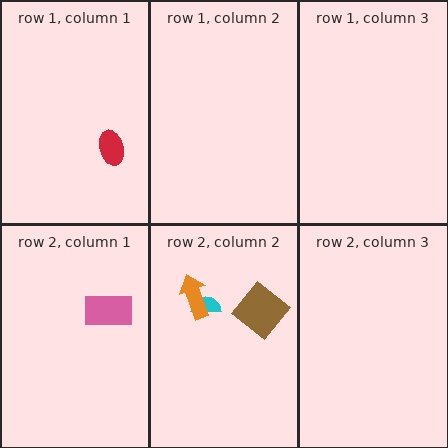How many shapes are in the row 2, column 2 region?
3.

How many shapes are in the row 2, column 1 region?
1.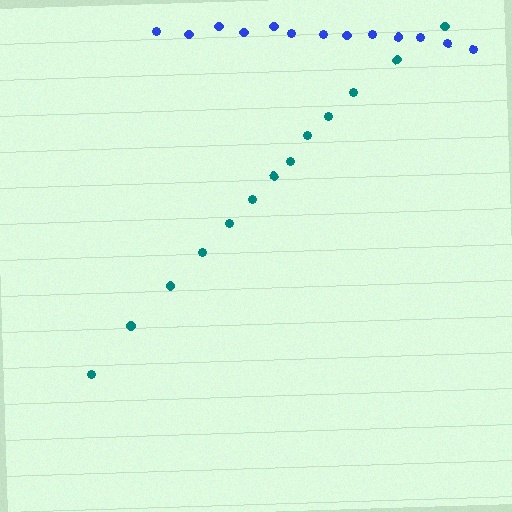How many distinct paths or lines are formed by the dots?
There are 2 distinct paths.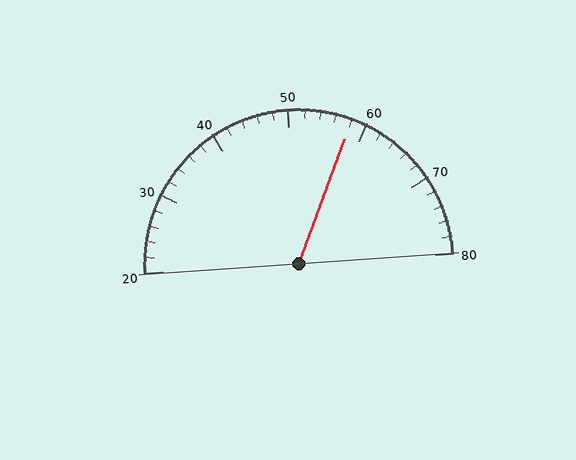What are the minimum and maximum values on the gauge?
The gauge ranges from 20 to 80.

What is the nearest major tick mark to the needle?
The nearest major tick mark is 60.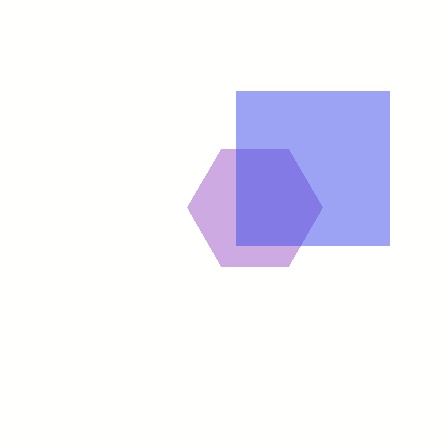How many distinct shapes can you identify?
There are 2 distinct shapes: a purple hexagon, a blue square.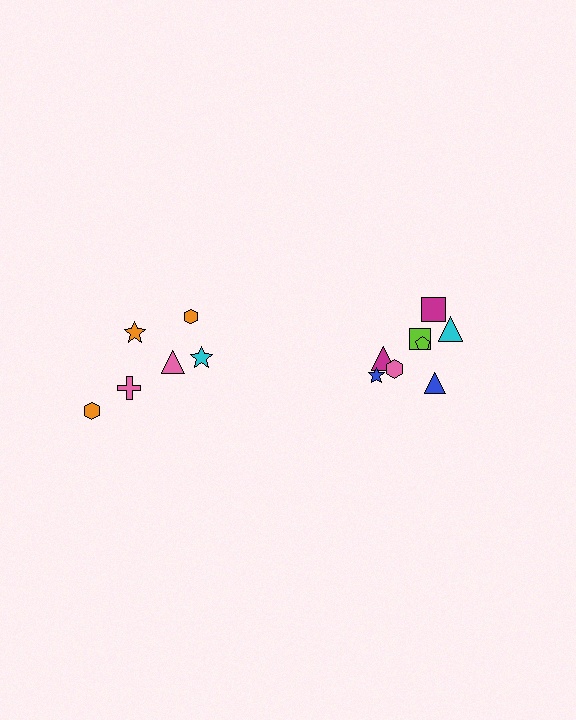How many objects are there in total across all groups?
There are 14 objects.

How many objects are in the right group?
There are 8 objects.